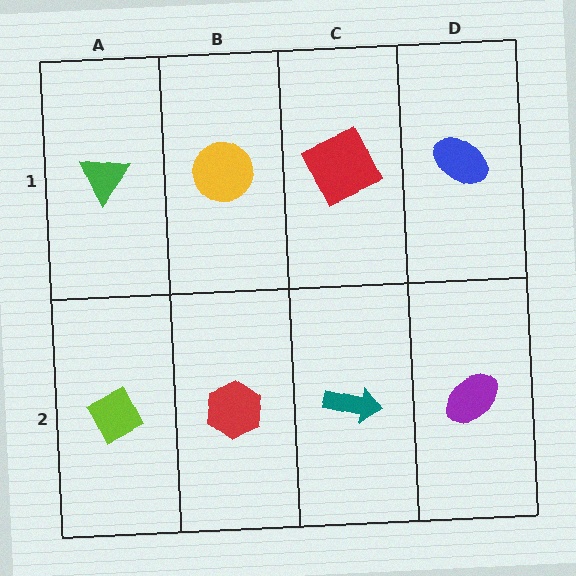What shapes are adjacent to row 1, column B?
A red hexagon (row 2, column B), a green triangle (row 1, column A), a red square (row 1, column C).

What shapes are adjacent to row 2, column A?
A green triangle (row 1, column A), a red hexagon (row 2, column B).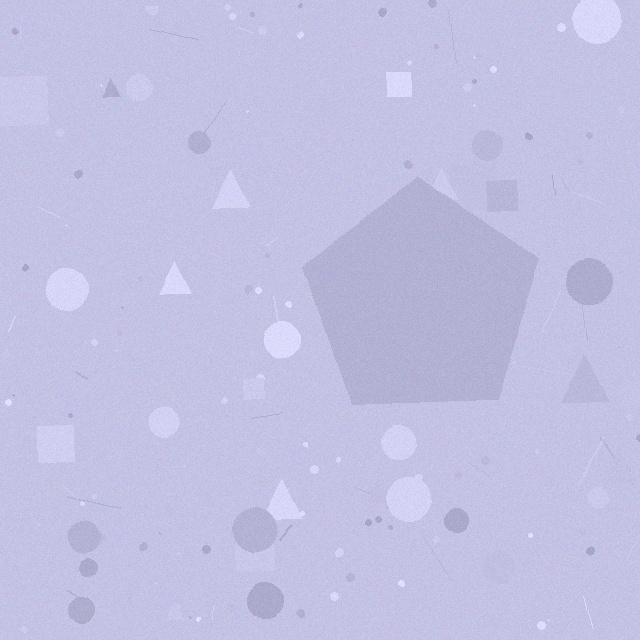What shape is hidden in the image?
A pentagon is hidden in the image.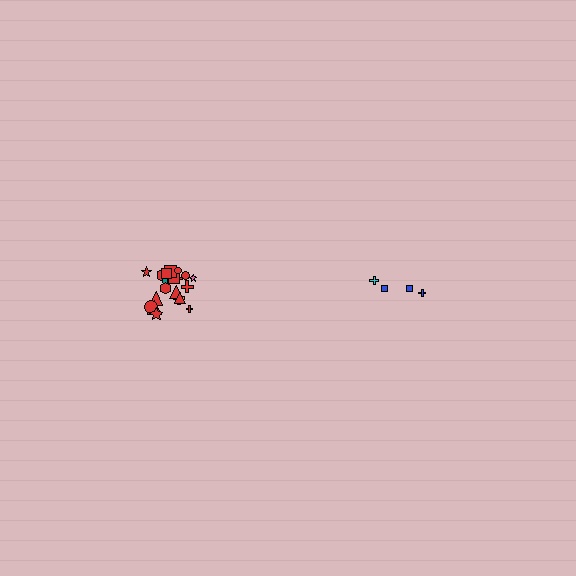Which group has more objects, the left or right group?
The left group.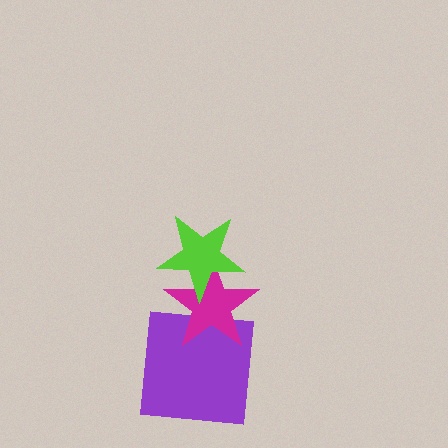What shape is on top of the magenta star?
The lime star is on top of the magenta star.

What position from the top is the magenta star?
The magenta star is 2nd from the top.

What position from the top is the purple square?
The purple square is 3rd from the top.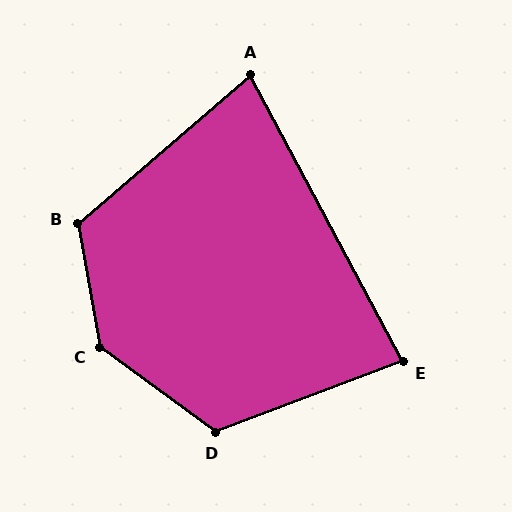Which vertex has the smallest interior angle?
A, at approximately 77 degrees.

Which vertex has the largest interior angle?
C, at approximately 136 degrees.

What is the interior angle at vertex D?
Approximately 123 degrees (obtuse).